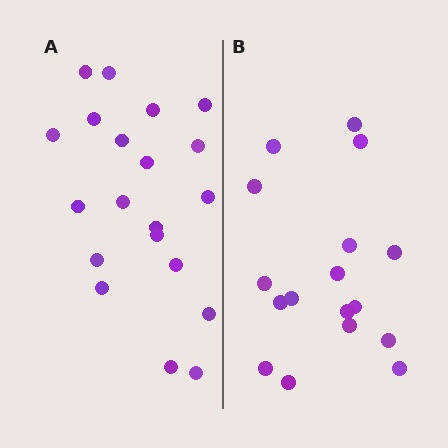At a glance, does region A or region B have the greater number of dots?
Region A (the left region) has more dots.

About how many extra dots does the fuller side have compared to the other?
Region A has just a few more — roughly 2 or 3 more dots than region B.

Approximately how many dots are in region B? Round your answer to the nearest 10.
About 20 dots. (The exact count is 17, which rounds to 20.)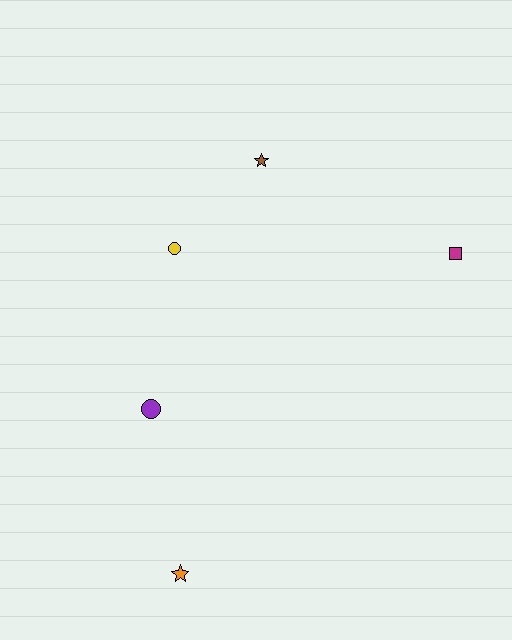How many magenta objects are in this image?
There is 1 magenta object.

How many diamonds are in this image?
There are no diamonds.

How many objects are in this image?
There are 5 objects.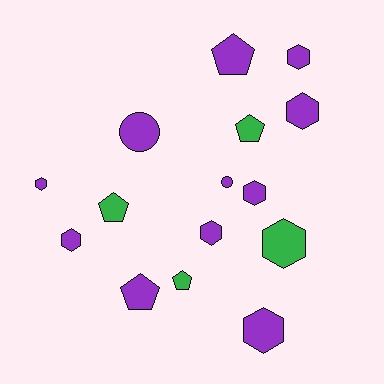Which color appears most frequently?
Purple, with 11 objects.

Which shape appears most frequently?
Hexagon, with 8 objects.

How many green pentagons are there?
There are 3 green pentagons.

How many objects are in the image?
There are 15 objects.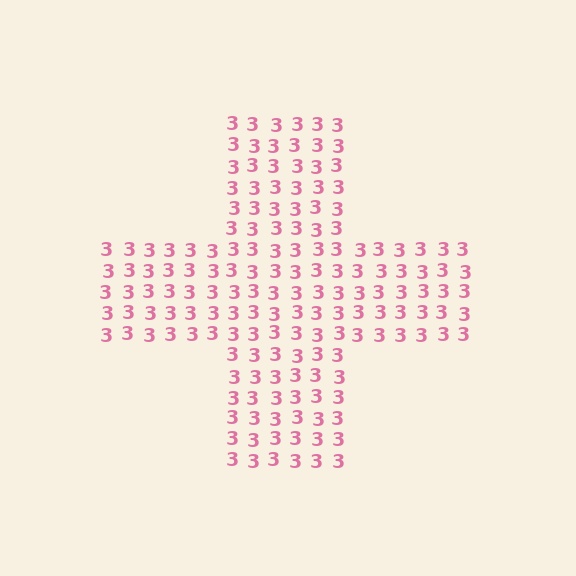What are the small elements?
The small elements are digit 3's.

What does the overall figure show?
The overall figure shows a cross.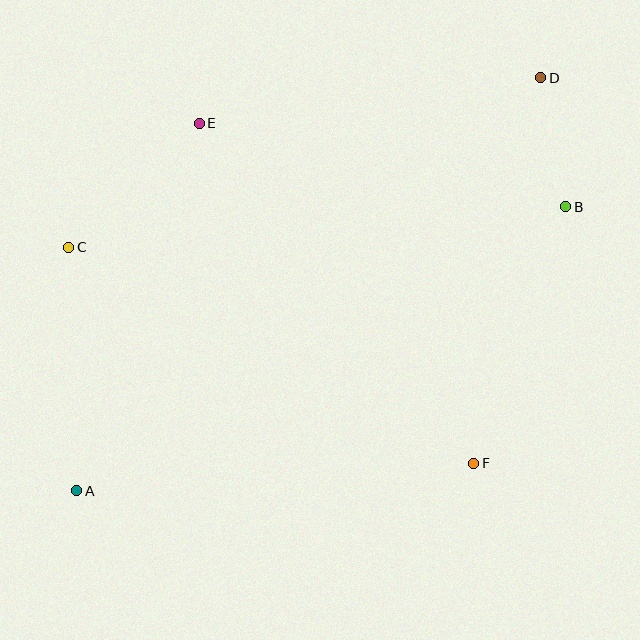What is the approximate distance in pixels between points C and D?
The distance between C and D is approximately 502 pixels.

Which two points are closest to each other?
Points B and D are closest to each other.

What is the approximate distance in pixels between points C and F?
The distance between C and F is approximately 459 pixels.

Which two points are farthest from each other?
Points A and D are farthest from each other.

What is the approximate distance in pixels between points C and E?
The distance between C and E is approximately 180 pixels.